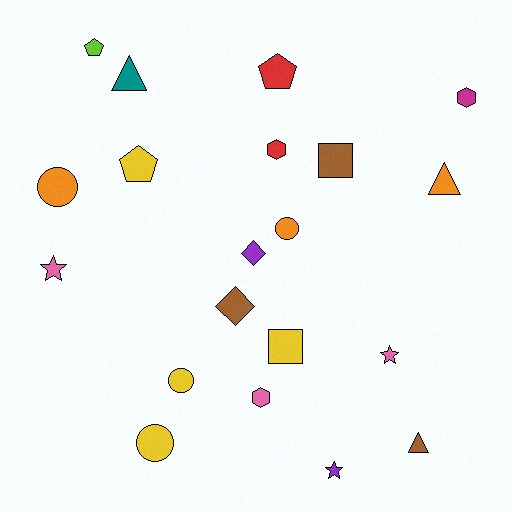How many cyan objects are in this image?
There are no cyan objects.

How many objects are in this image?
There are 20 objects.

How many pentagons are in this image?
There are 3 pentagons.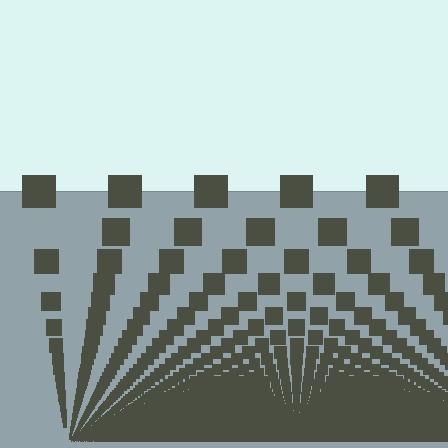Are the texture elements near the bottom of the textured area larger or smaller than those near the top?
Smaller. The gradient is inverted — elements near the bottom are smaller and denser.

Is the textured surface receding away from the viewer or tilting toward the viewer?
The surface appears to tilt toward the viewer. Texture elements get larger and sparser toward the top.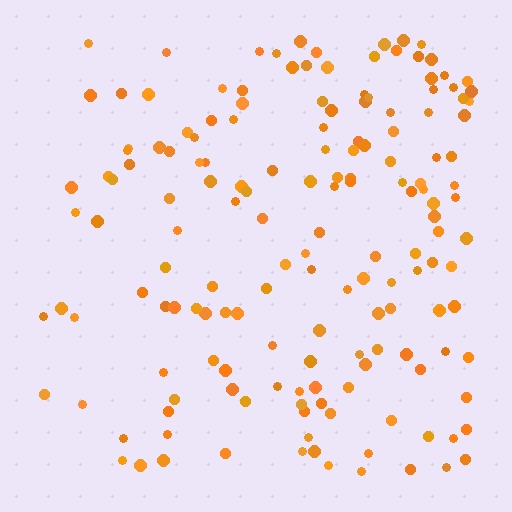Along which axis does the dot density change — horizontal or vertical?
Horizontal.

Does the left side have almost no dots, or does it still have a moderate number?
Still a moderate number, just noticeably fewer than the right.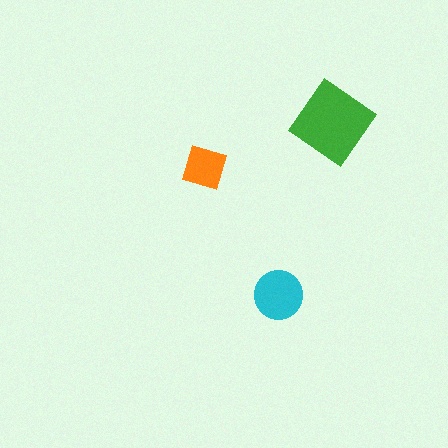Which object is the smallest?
The orange square.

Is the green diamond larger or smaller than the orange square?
Larger.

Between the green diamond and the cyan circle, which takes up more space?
The green diamond.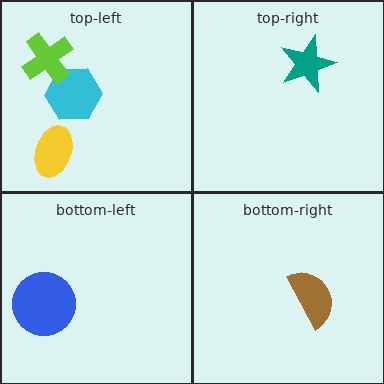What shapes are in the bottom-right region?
The brown semicircle.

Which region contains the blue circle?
The bottom-left region.